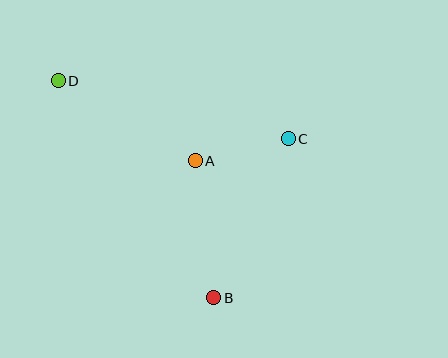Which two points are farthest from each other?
Points B and D are farthest from each other.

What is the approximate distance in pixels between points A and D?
The distance between A and D is approximately 158 pixels.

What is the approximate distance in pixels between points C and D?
The distance between C and D is approximately 237 pixels.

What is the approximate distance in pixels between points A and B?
The distance between A and B is approximately 138 pixels.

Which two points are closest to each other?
Points A and C are closest to each other.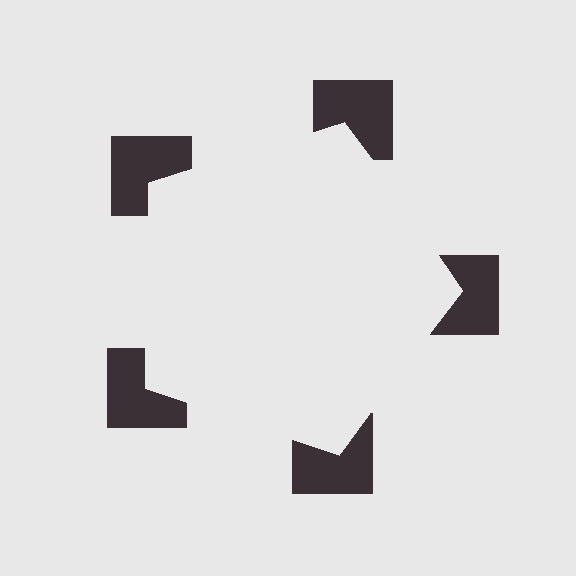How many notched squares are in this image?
There are 5 — one at each vertex of the illusory pentagon.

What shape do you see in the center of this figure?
An illusory pentagon — its edges are inferred from the aligned wedge cuts in the notched squares, not physically drawn.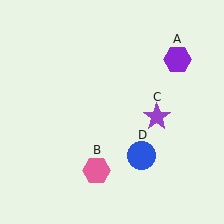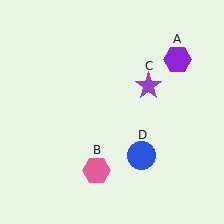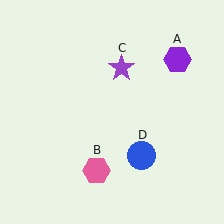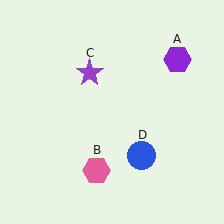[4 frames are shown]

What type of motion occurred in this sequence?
The purple star (object C) rotated counterclockwise around the center of the scene.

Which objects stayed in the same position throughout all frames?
Purple hexagon (object A) and pink hexagon (object B) and blue circle (object D) remained stationary.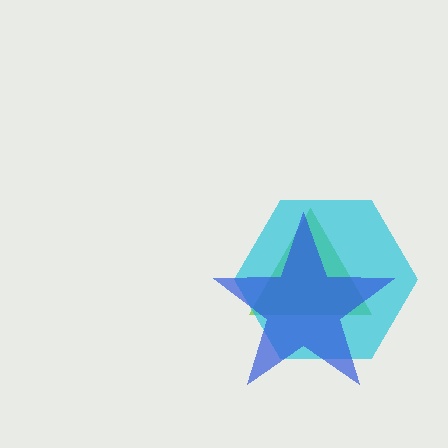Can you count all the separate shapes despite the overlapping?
Yes, there are 3 separate shapes.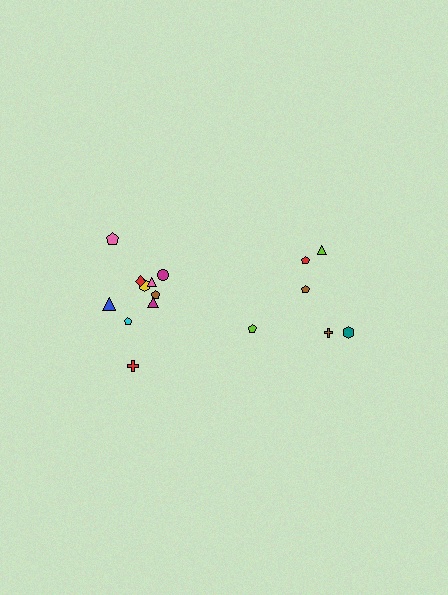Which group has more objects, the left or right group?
The left group.